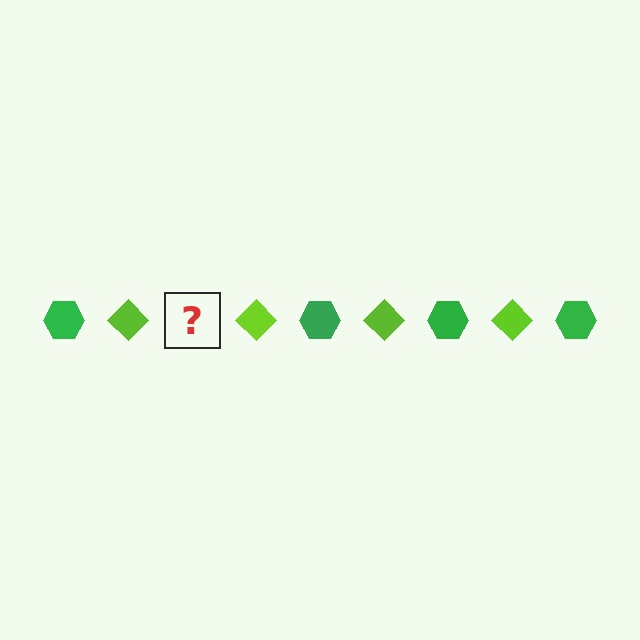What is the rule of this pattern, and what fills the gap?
The rule is that the pattern alternates between green hexagon and lime diamond. The gap should be filled with a green hexagon.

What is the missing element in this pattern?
The missing element is a green hexagon.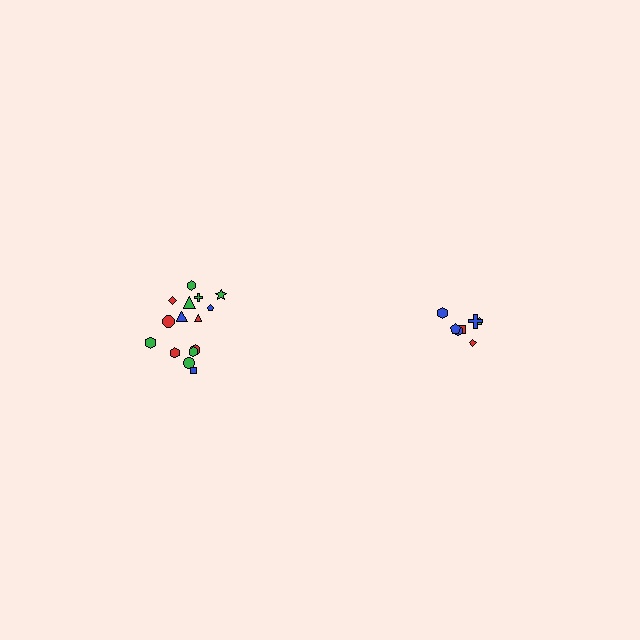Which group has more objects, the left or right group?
The left group.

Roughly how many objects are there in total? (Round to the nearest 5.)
Roughly 20 objects in total.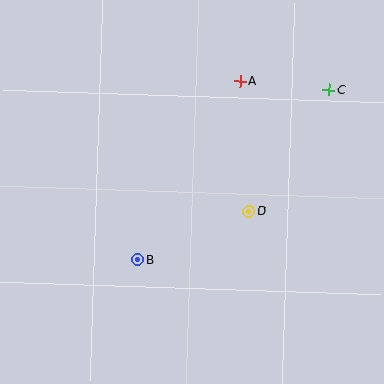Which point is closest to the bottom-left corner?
Point B is closest to the bottom-left corner.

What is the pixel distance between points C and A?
The distance between C and A is 90 pixels.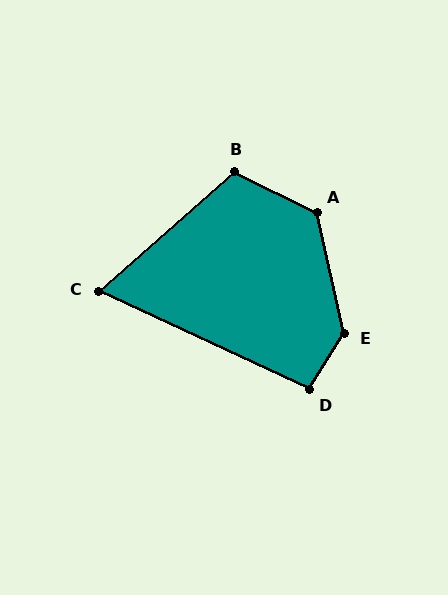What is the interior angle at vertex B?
Approximately 113 degrees (obtuse).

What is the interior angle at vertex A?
Approximately 129 degrees (obtuse).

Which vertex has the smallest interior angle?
C, at approximately 66 degrees.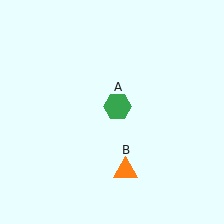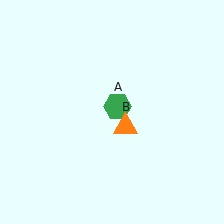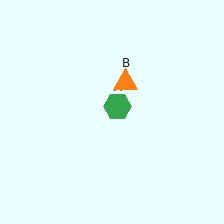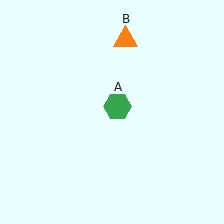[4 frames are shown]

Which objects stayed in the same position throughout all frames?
Green hexagon (object A) remained stationary.